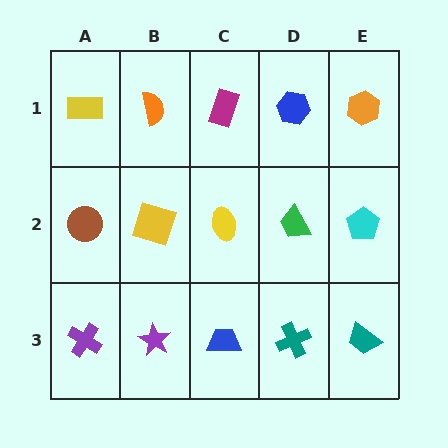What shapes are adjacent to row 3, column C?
A yellow ellipse (row 2, column C), a purple star (row 3, column B), a teal cross (row 3, column D).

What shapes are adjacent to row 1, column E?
A cyan pentagon (row 2, column E), a blue hexagon (row 1, column D).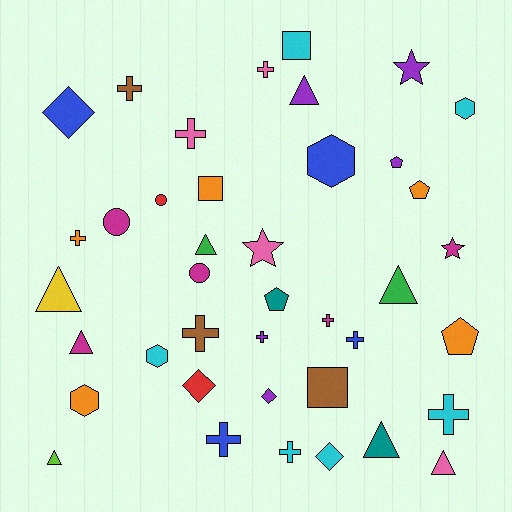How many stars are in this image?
There are 3 stars.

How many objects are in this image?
There are 40 objects.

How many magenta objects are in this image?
There are 5 magenta objects.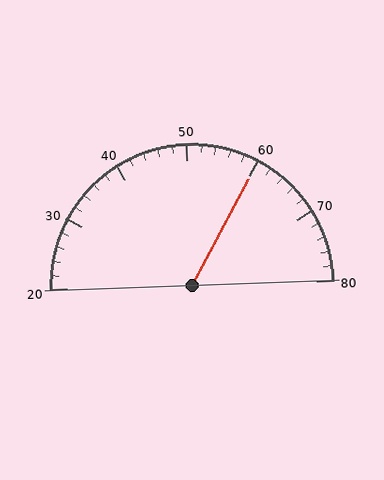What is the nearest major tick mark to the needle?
The nearest major tick mark is 60.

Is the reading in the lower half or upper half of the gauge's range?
The reading is in the upper half of the range (20 to 80).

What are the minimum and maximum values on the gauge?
The gauge ranges from 20 to 80.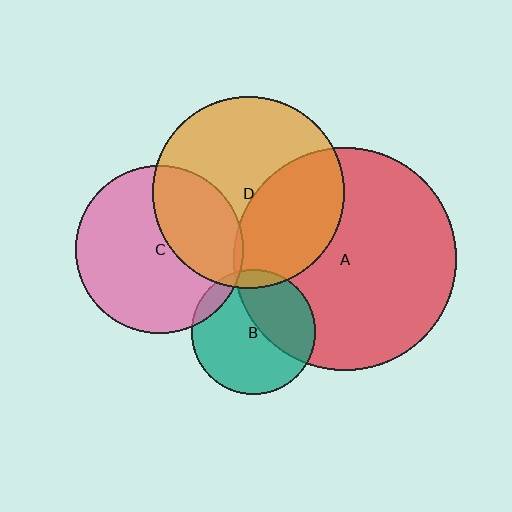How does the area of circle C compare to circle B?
Approximately 1.8 times.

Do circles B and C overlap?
Yes.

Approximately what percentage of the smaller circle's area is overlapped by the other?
Approximately 10%.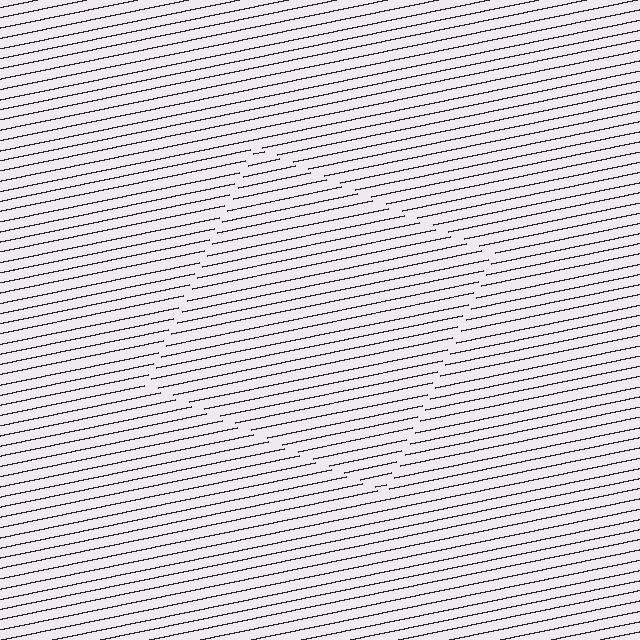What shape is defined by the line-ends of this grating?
An illusory square. The interior of the shape contains the same grating, shifted by half a period — the contour is defined by the phase discontinuity where line-ends from the inner and outer gratings abut.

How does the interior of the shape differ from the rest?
The interior of the shape contains the same grating, shifted by half a period — the contour is defined by the phase discontinuity where line-ends from the inner and outer gratings abut.